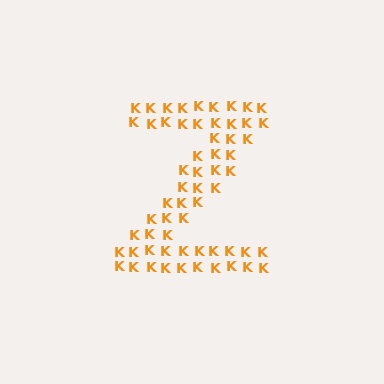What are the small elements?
The small elements are letter K's.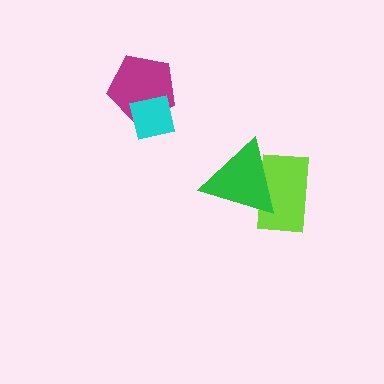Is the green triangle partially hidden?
No, no other shape covers it.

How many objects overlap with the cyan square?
1 object overlaps with the cyan square.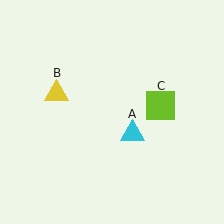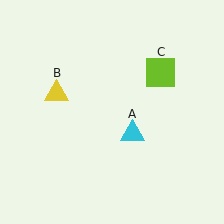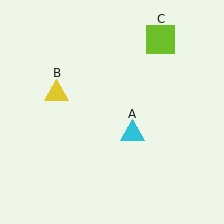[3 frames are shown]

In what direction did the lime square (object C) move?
The lime square (object C) moved up.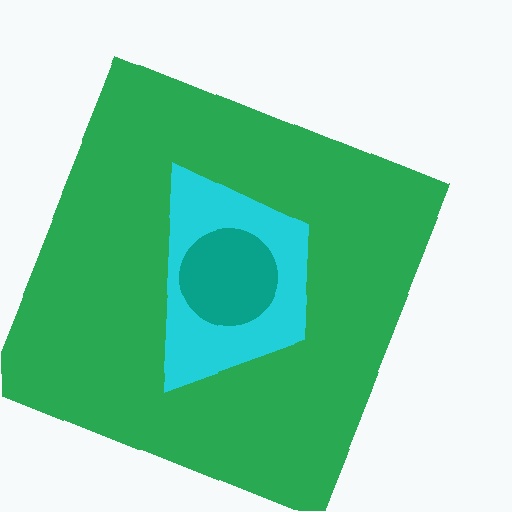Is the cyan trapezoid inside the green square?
Yes.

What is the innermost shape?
The teal circle.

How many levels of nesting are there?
3.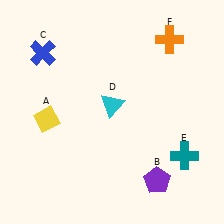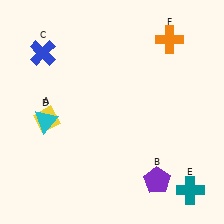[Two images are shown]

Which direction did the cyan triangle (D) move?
The cyan triangle (D) moved left.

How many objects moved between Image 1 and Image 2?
2 objects moved between the two images.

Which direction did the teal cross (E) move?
The teal cross (E) moved down.